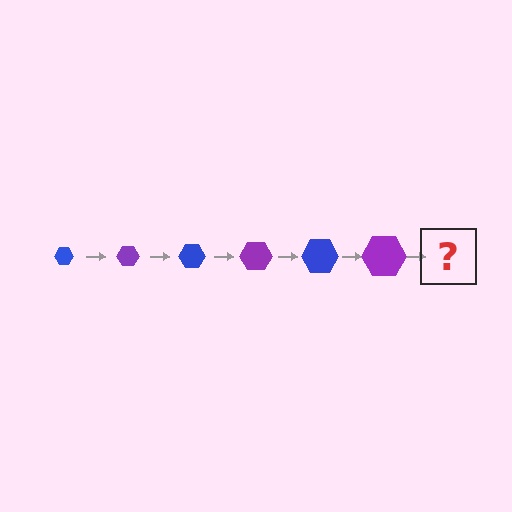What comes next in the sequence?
The next element should be a blue hexagon, larger than the previous one.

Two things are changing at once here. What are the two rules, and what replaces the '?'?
The two rules are that the hexagon grows larger each step and the color cycles through blue and purple. The '?' should be a blue hexagon, larger than the previous one.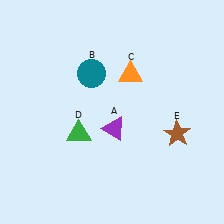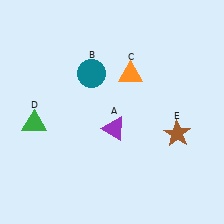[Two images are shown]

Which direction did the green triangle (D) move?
The green triangle (D) moved left.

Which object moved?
The green triangle (D) moved left.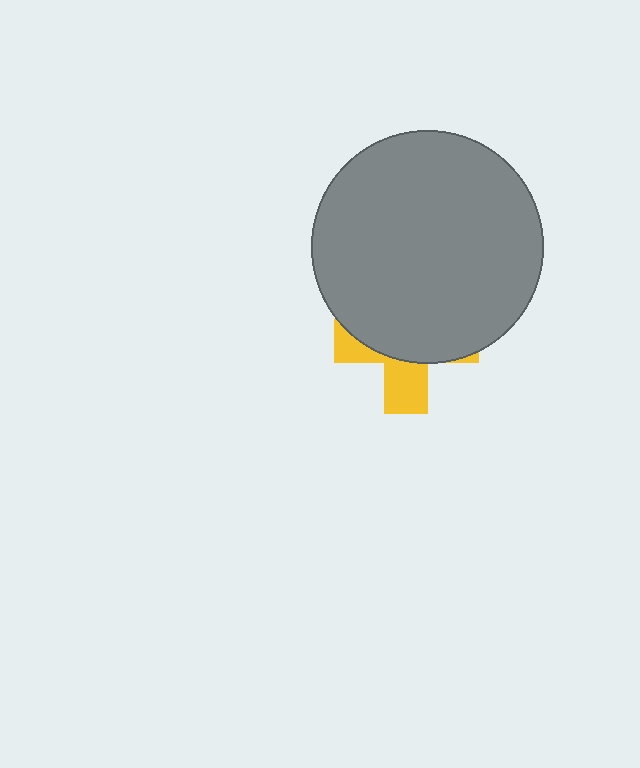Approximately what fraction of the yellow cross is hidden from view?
Roughly 66% of the yellow cross is hidden behind the gray circle.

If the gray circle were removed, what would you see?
You would see the complete yellow cross.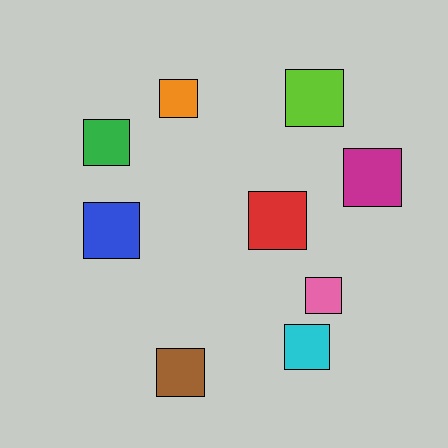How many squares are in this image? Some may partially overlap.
There are 9 squares.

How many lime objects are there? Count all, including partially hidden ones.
There is 1 lime object.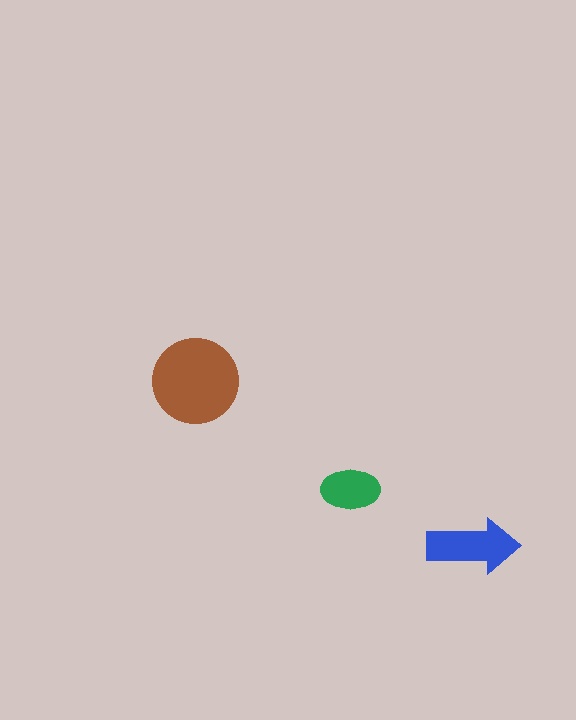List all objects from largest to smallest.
The brown circle, the blue arrow, the green ellipse.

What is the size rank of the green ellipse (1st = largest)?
3rd.